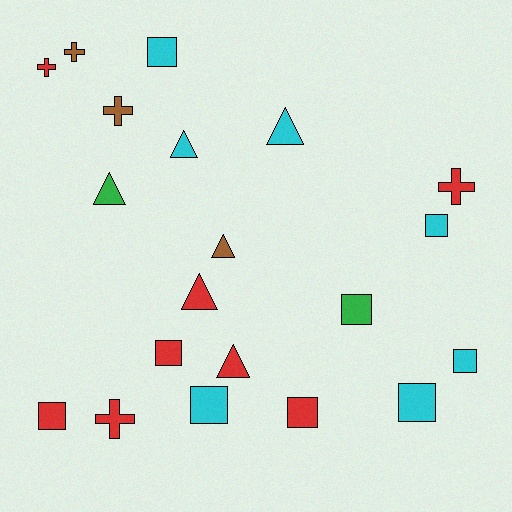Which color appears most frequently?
Red, with 8 objects.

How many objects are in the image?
There are 20 objects.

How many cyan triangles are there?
There are 2 cyan triangles.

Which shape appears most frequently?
Square, with 9 objects.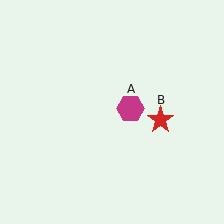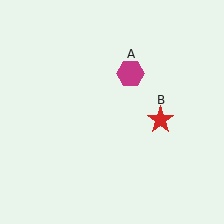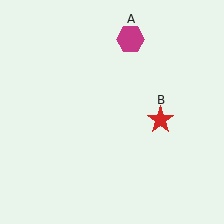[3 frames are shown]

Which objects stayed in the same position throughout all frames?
Red star (object B) remained stationary.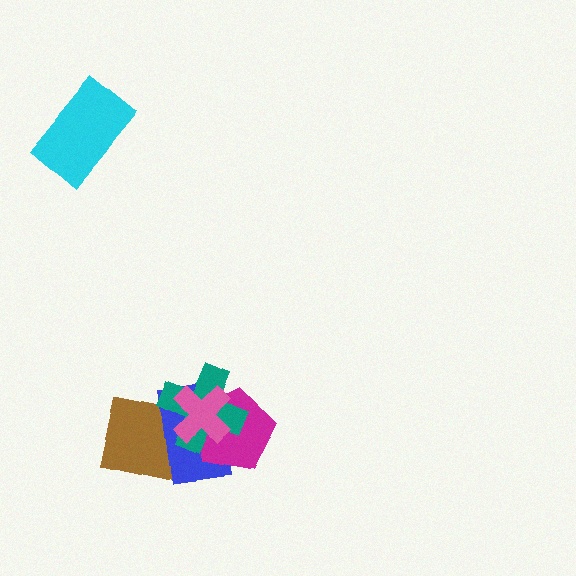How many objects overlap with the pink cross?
3 objects overlap with the pink cross.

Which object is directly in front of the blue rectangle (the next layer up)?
The magenta pentagon is directly in front of the blue rectangle.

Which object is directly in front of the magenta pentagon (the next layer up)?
The teal cross is directly in front of the magenta pentagon.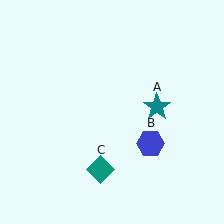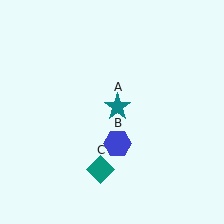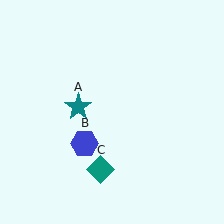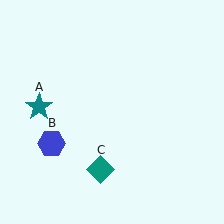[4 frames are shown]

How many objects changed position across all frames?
2 objects changed position: teal star (object A), blue hexagon (object B).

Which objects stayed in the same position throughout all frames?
Teal diamond (object C) remained stationary.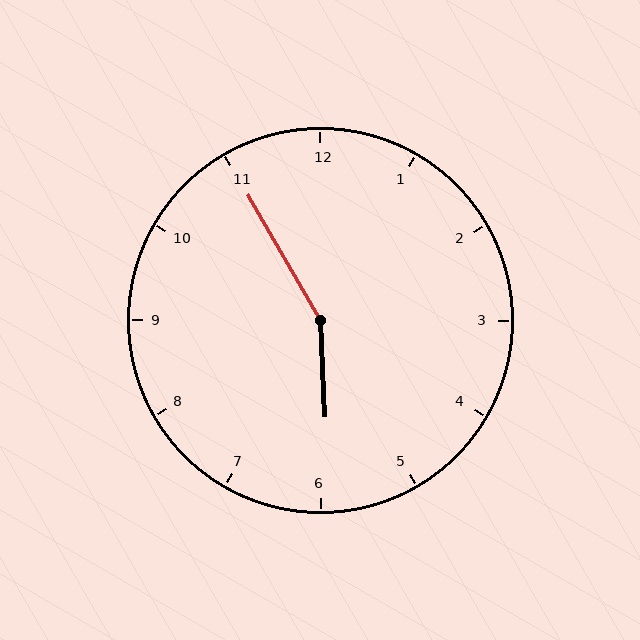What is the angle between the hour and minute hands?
Approximately 152 degrees.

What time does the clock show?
5:55.